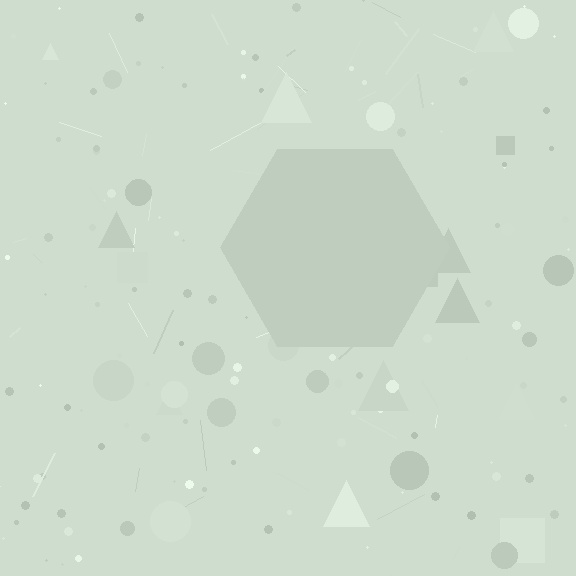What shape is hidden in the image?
A hexagon is hidden in the image.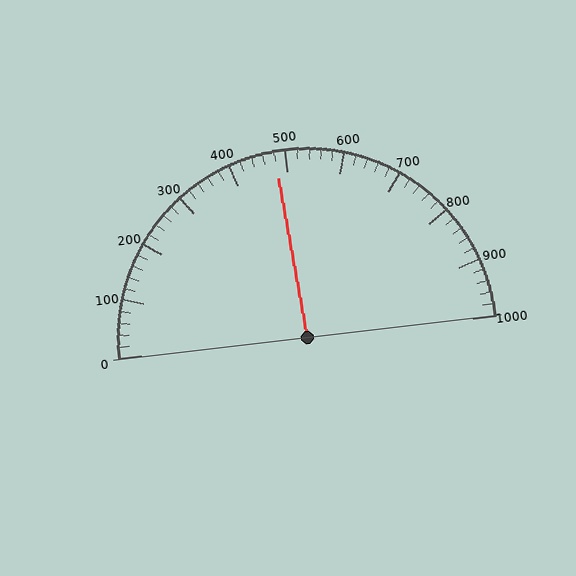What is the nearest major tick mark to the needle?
The nearest major tick mark is 500.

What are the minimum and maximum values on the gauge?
The gauge ranges from 0 to 1000.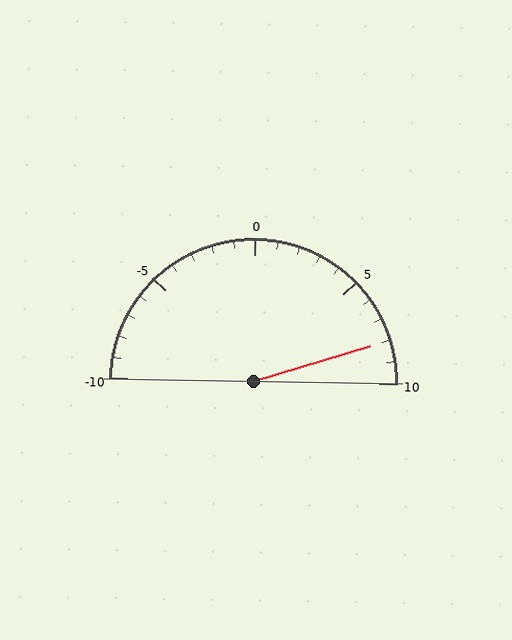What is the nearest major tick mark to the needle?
The nearest major tick mark is 10.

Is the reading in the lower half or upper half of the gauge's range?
The reading is in the upper half of the range (-10 to 10).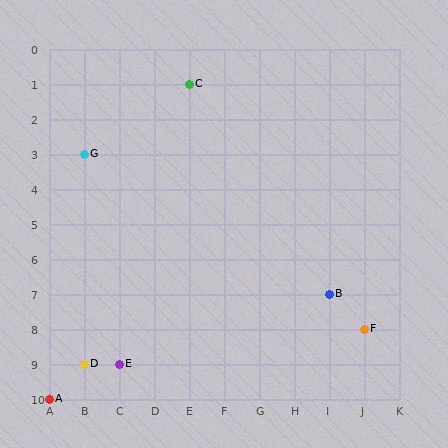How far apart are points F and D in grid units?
Points F and D are 8 columns and 1 row apart (about 8.1 grid units diagonally).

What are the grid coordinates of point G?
Point G is at grid coordinates (B, 3).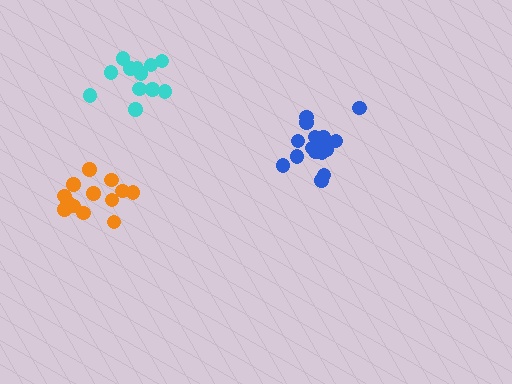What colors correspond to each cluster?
The clusters are colored: orange, blue, cyan.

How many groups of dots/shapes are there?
There are 3 groups.